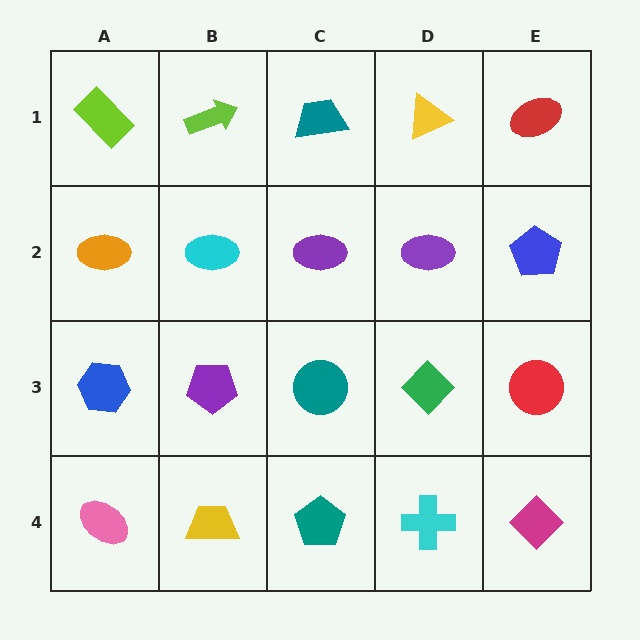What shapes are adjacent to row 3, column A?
An orange ellipse (row 2, column A), a pink ellipse (row 4, column A), a purple pentagon (row 3, column B).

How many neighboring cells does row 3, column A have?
3.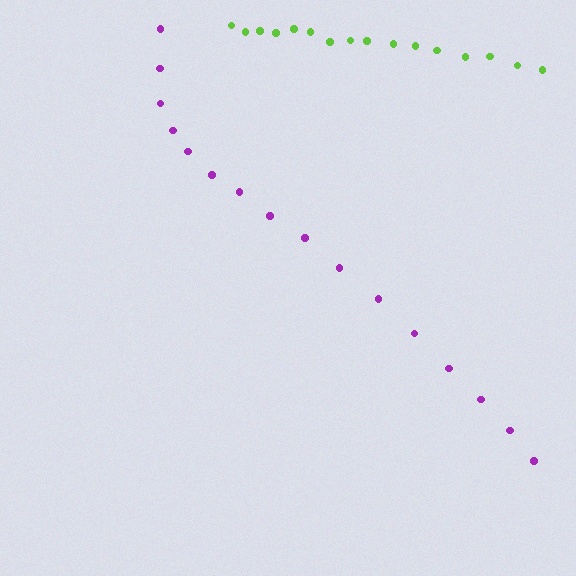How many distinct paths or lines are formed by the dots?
There are 2 distinct paths.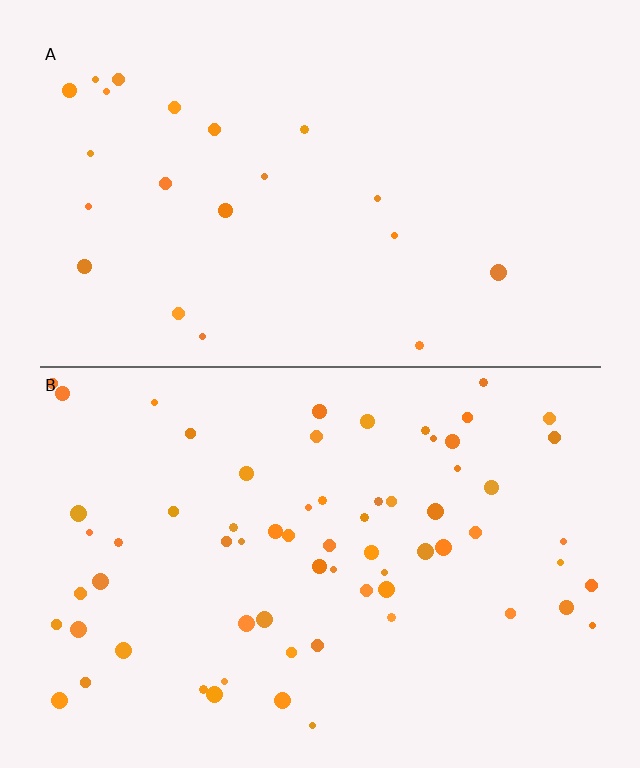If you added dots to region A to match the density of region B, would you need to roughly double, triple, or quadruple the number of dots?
Approximately triple.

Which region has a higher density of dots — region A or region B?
B (the bottom).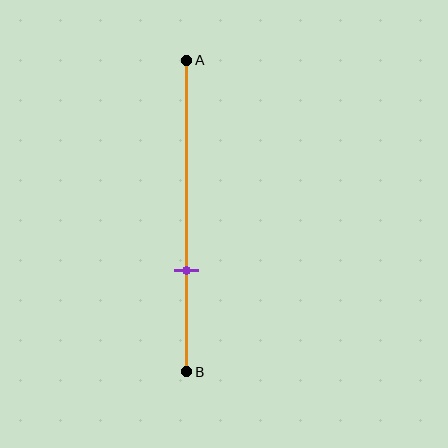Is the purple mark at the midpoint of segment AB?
No, the mark is at about 65% from A, not at the 50% midpoint.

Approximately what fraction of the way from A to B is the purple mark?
The purple mark is approximately 65% of the way from A to B.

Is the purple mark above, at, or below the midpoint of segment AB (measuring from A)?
The purple mark is below the midpoint of segment AB.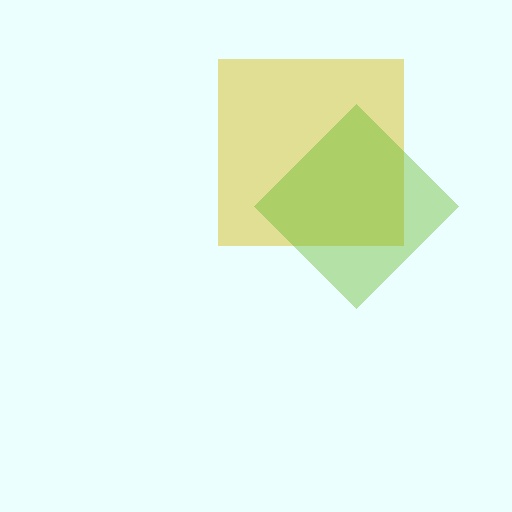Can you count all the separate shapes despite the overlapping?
Yes, there are 2 separate shapes.